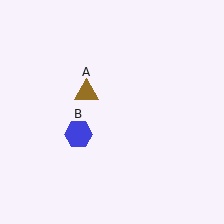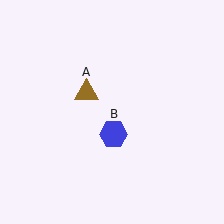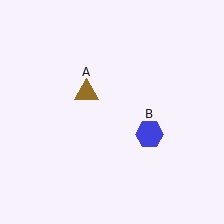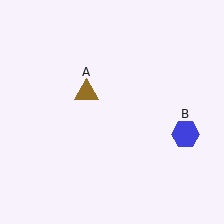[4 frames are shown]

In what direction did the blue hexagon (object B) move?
The blue hexagon (object B) moved right.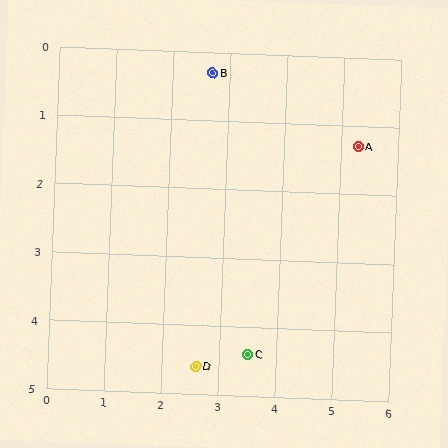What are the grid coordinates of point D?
Point D is at approximately (2.6, 4.6).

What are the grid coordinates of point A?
Point A is at approximately (5.3, 1.3).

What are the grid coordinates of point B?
Point B is at approximately (2.7, 0.3).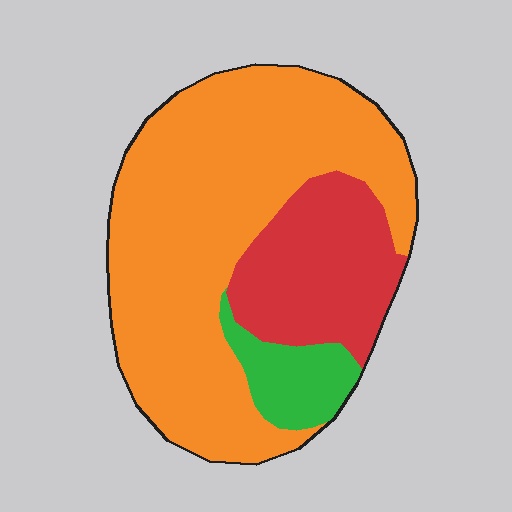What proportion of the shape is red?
Red covers around 25% of the shape.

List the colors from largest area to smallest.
From largest to smallest: orange, red, green.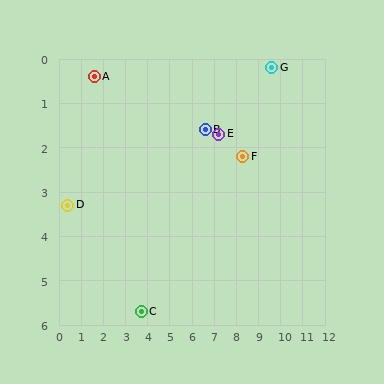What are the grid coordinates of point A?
Point A is at approximately (1.6, 0.4).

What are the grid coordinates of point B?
Point B is at approximately (6.6, 1.6).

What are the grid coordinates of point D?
Point D is at approximately (0.4, 3.3).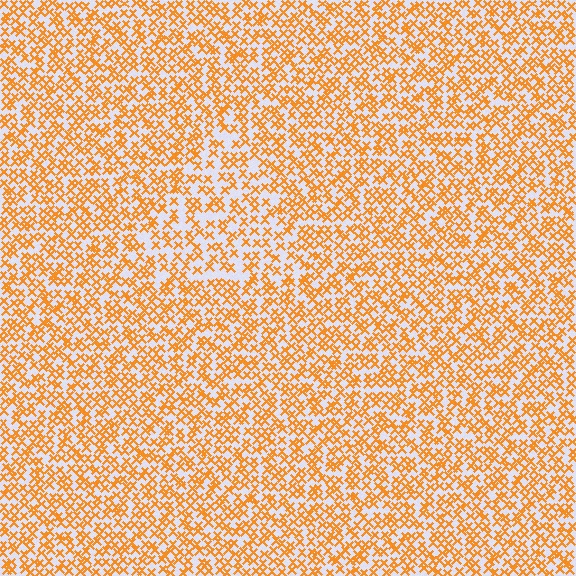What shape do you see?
I see a triangle.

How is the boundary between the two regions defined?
The boundary is defined by a change in element density (approximately 1.5x ratio). All elements are the same color, size, and shape.